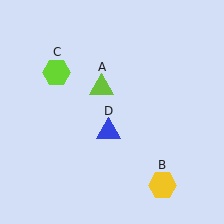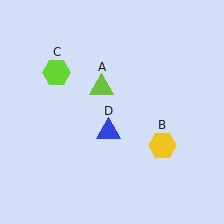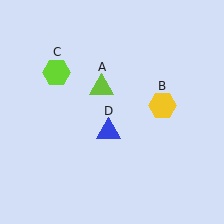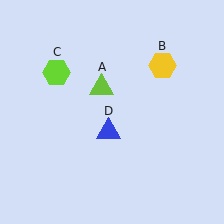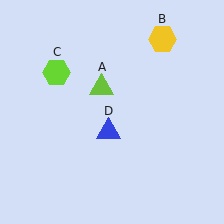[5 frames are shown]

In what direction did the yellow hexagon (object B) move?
The yellow hexagon (object B) moved up.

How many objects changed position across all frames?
1 object changed position: yellow hexagon (object B).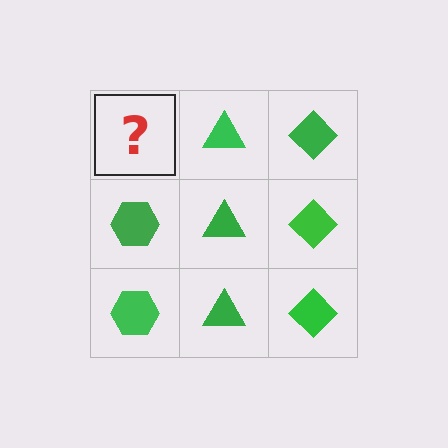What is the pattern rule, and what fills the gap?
The rule is that each column has a consistent shape. The gap should be filled with a green hexagon.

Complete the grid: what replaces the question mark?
The question mark should be replaced with a green hexagon.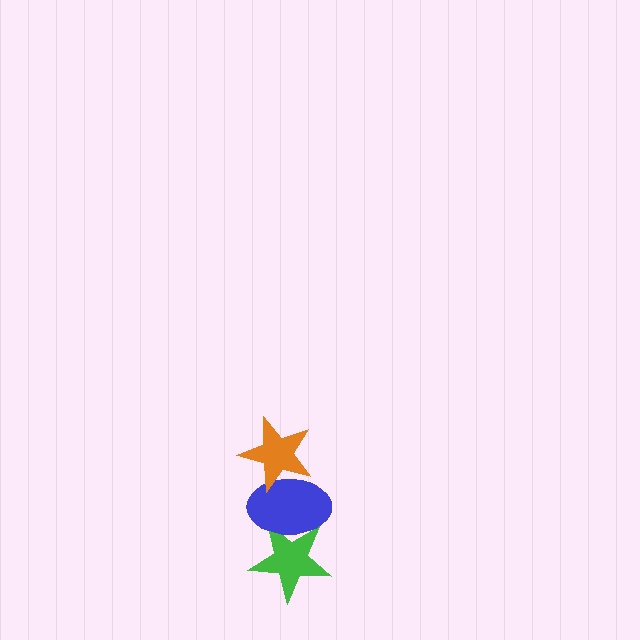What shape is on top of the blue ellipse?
The orange star is on top of the blue ellipse.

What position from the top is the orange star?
The orange star is 1st from the top.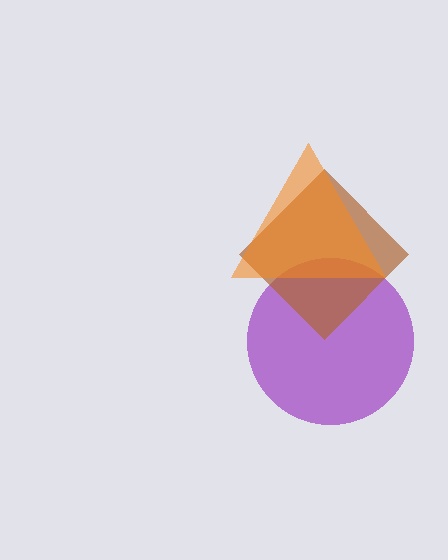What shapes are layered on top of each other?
The layered shapes are: a purple circle, a brown diamond, an orange triangle.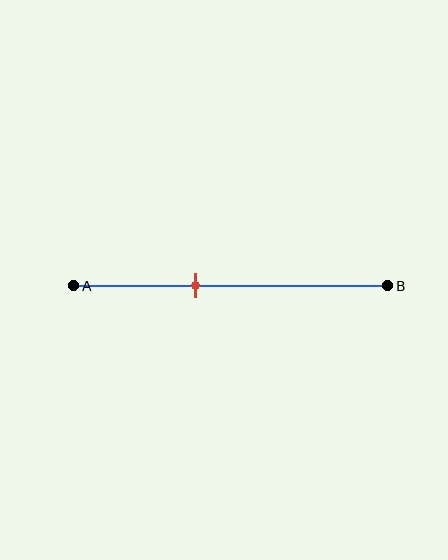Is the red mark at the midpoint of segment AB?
No, the mark is at about 40% from A, not at the 50% midpoint.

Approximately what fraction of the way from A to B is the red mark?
The red mark is approximately 40% of the way from A to B.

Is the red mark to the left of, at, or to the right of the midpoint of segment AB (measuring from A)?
The red mark is to the left of the midpoint of segment AB.